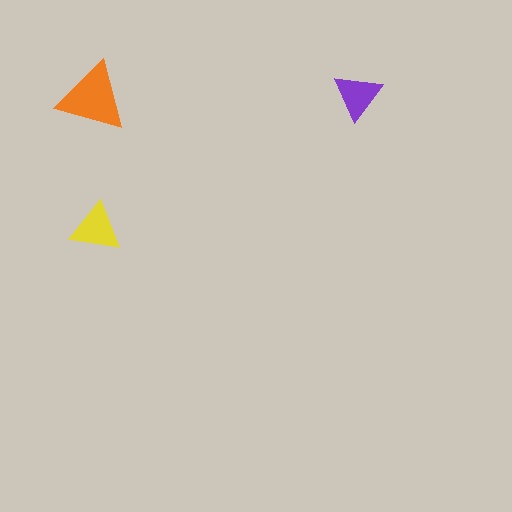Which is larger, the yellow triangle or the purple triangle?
The yellow one.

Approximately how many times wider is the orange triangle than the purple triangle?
About 1.5 times wider.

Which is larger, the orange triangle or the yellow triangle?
The orange one.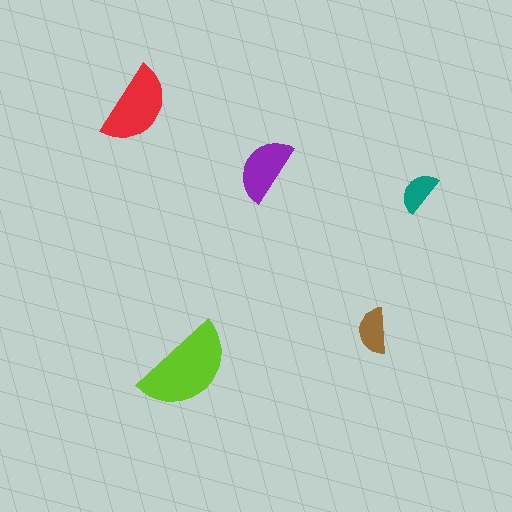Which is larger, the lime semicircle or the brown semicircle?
The lime one.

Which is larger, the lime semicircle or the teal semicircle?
The lime one.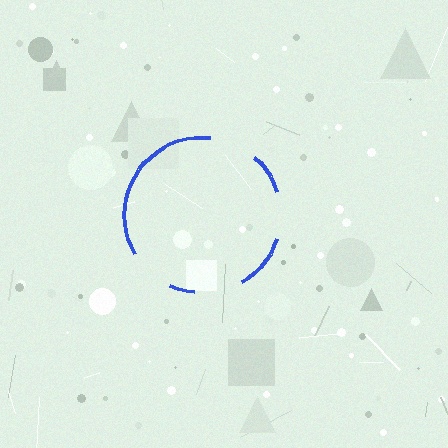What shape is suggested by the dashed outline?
The dashed outline suggests a circle.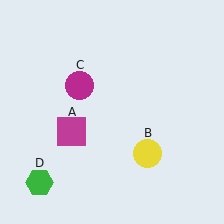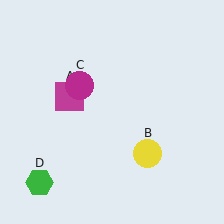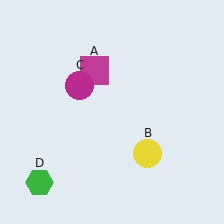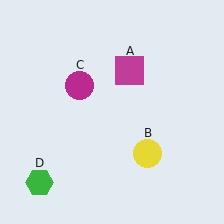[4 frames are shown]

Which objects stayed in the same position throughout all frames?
Yellow circle (object B) and magenta circle (object C) and green hexagon (object D) remained stationary.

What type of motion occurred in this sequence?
The magenta square (object A) rotated clockwise around the center of the scene.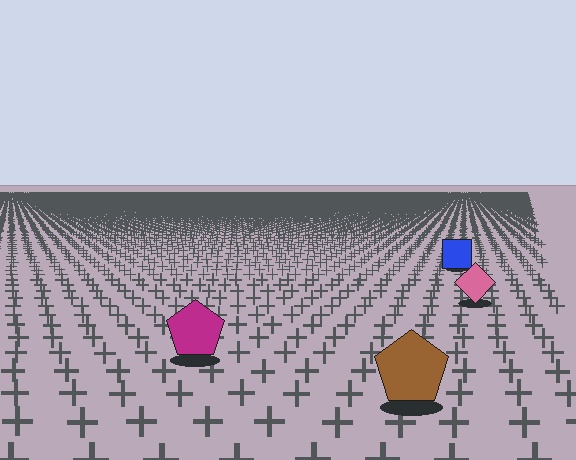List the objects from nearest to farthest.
From nearest to farthest: the brown pentagon, the magenta pentagon, the pink diamond, the blue square.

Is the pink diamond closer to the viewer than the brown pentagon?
No. The brown pentagon is closer — you can tell from the texture gradient: the ground texture is coarser near it.